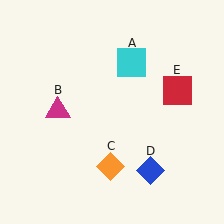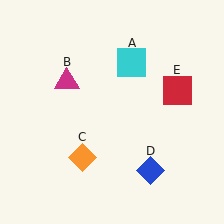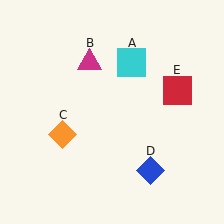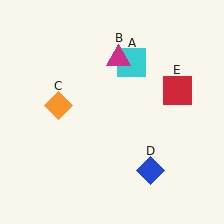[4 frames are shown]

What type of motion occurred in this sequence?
The magenta triangle (object B), orange diamond (object C) rotated clockwise around the center of the scene.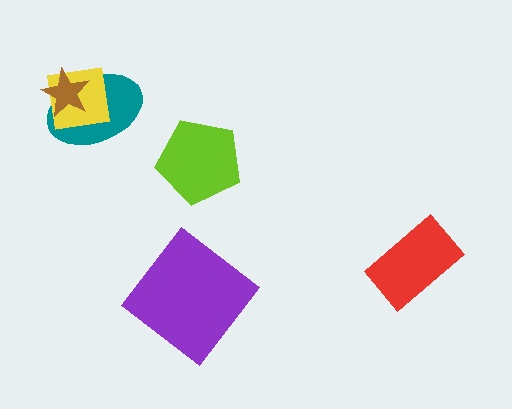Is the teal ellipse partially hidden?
Yes, it is partially covered by another shape.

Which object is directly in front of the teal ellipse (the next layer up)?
The yellow square is directly in front of the teal ellipse.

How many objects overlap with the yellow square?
2 objects overlap with the yellow square.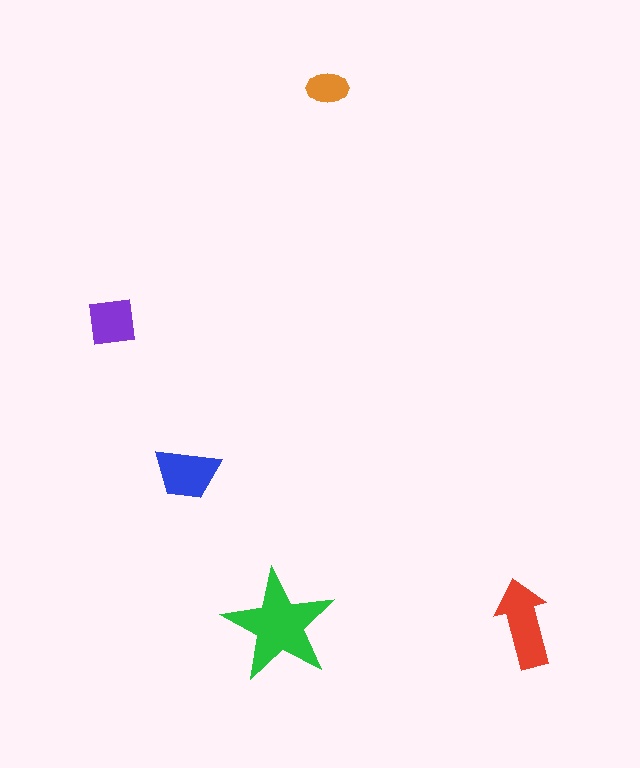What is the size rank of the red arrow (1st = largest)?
2nd.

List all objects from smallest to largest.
The orange ellipse, the purple square, the blue trapezoid, the red arrow, the green star.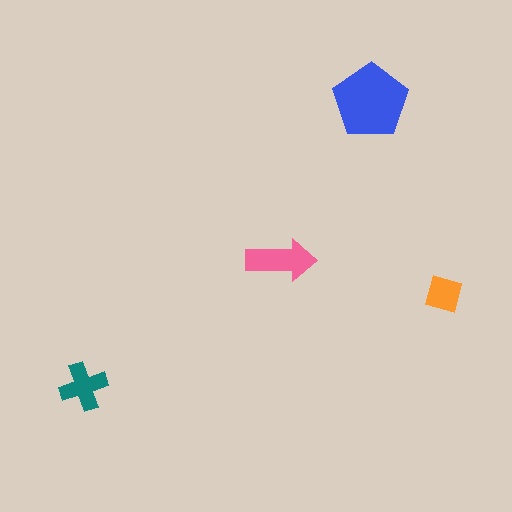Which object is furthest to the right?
The orange square is rightmost.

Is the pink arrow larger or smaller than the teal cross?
Larger.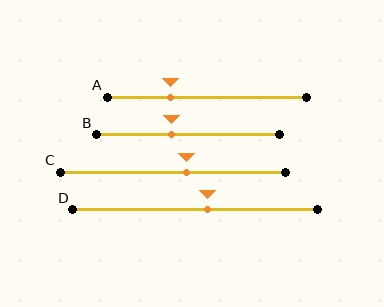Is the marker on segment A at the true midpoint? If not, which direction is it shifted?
No, the marker on segment A is shifted to the left by about 18% of the segment length.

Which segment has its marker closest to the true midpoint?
Segment D has its marker closest to the true midpoint.